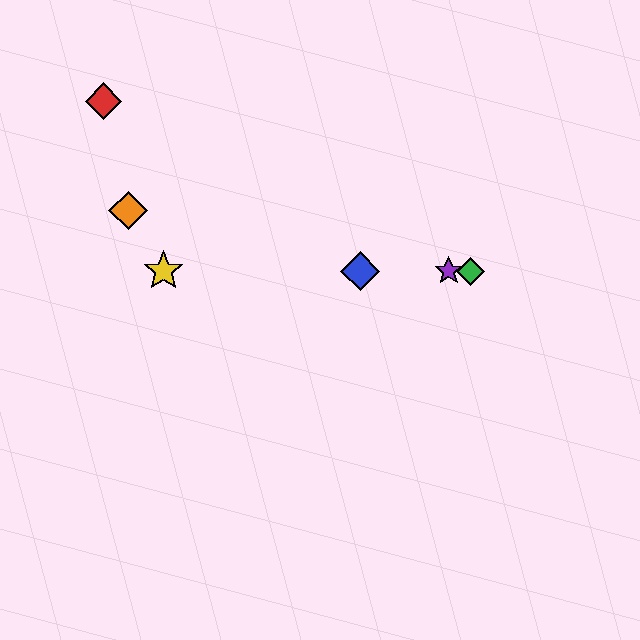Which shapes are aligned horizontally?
The blue diamond, the green diamond, the yellow star, the purple star are aligned horizontally.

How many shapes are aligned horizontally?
4 shapes (the blue diamond, the green diamond, the yellow star, the purple star) are aligned horizontally.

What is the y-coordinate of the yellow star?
The yellow star is at y≈271.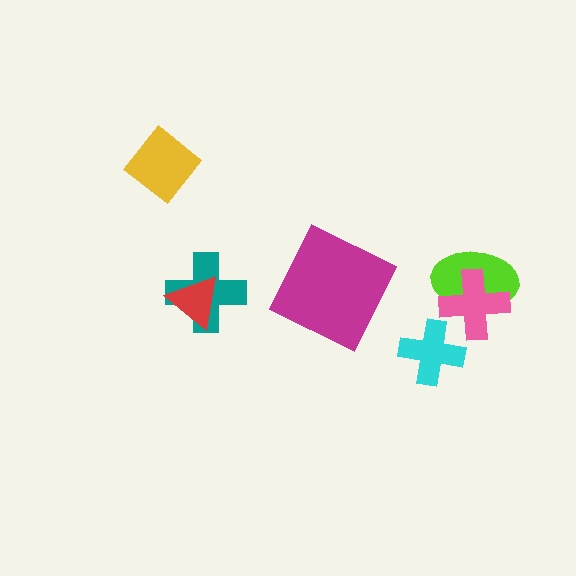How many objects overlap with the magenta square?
0 objects overlap with the magenta square.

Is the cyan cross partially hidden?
No, no other shape covers it.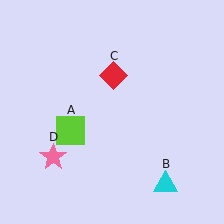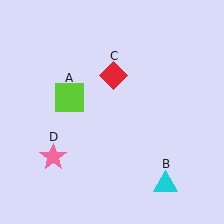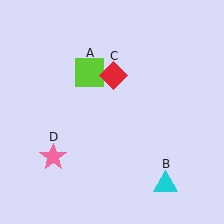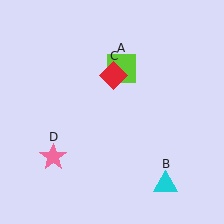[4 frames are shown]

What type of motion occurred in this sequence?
The lime square (object A) rotated clockwise around the center of the scene.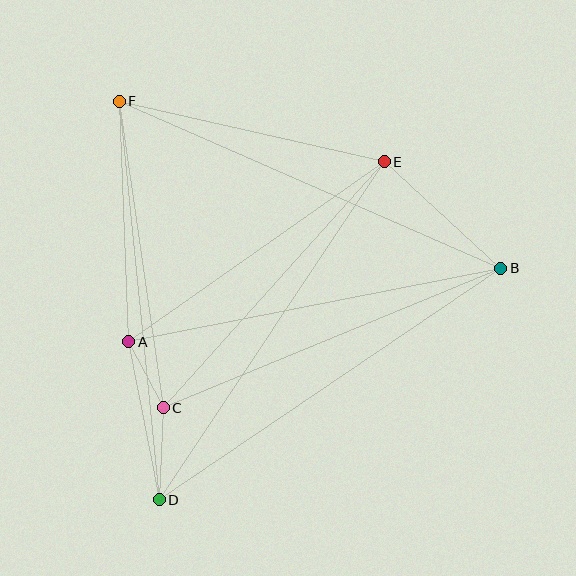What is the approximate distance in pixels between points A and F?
The distance between A and F is approximately 241 pixels.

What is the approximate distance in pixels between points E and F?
The distance between E and F is approximately 272 pixels.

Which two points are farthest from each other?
Points B and F are farthest from each other.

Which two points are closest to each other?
Points A and C are closest to each other.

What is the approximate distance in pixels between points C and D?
The distance between C and D is approximately 92 pixels.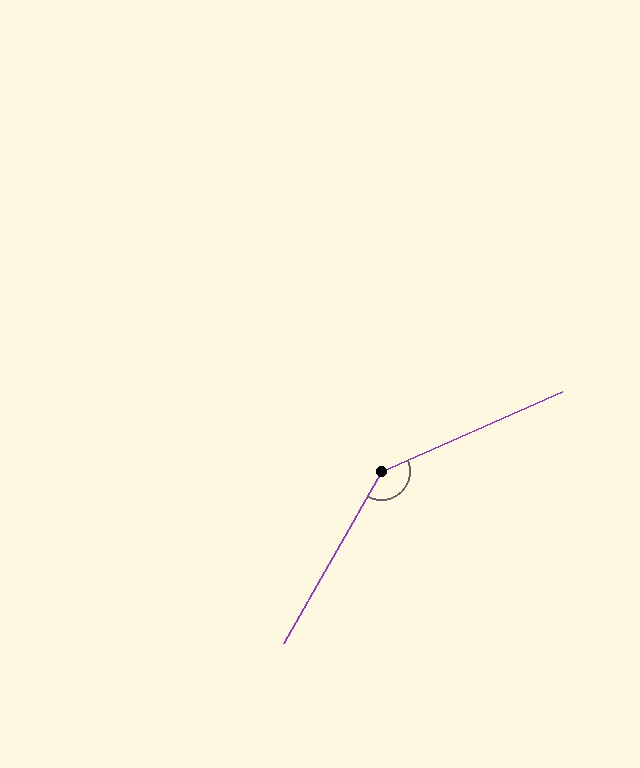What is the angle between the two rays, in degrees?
Approximately 143 degrees.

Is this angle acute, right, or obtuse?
It is obtuse.